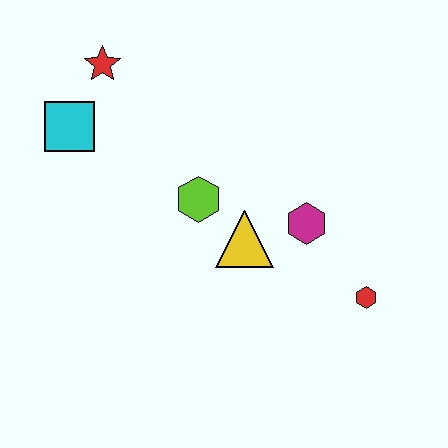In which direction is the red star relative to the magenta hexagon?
The red star is to the left of the magenta hexagon.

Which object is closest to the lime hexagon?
The yellow triangle is closest to the lime hexagon.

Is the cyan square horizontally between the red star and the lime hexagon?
No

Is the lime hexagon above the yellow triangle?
Yes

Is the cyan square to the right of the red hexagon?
No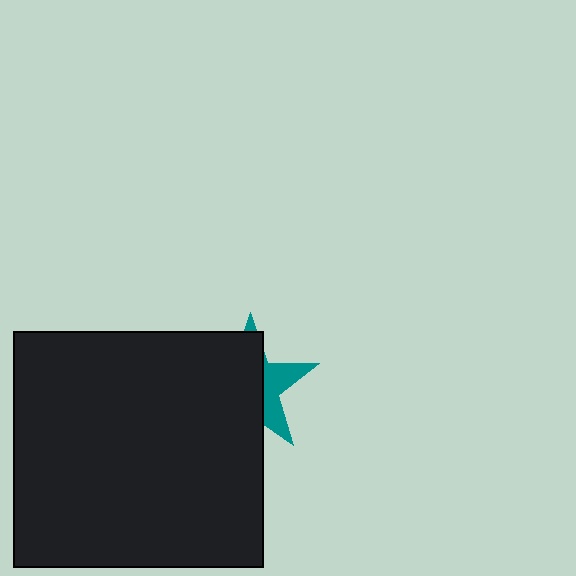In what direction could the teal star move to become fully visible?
The teal star could move right. That would shift it out from behind the black rectangle entirely.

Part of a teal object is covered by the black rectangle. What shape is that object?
It is a star.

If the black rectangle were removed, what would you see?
You would see the complete teal star.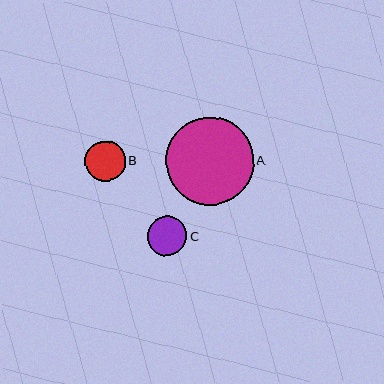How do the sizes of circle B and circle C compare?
Circle B and circle C are approximately the same size.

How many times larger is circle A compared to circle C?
Circle A is approximately 2.2 times the size of circle C.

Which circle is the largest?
Circle A is the largest with a size of approximately 88 pixels.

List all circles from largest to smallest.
From largest to smallest: A, B, C.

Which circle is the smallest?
Circle C is the smallest with a size of approximately 39 pixels.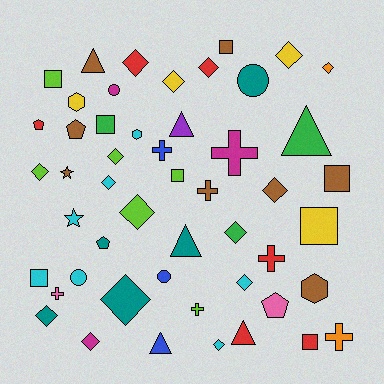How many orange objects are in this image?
There are 2 orange objects.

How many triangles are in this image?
There are 6 triangles.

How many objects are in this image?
There are 50 objects.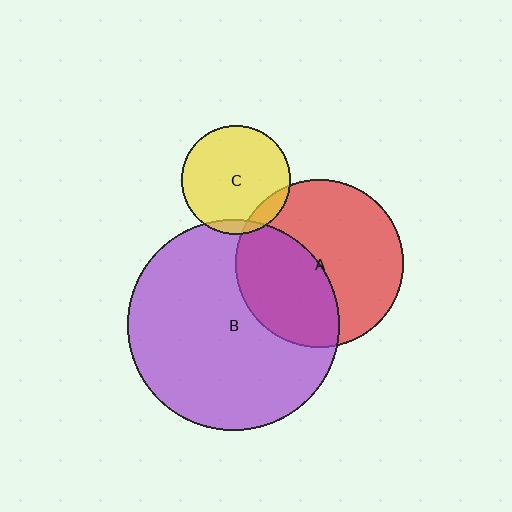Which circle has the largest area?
Circle B (purple).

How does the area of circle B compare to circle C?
Approximately 3.8 times.